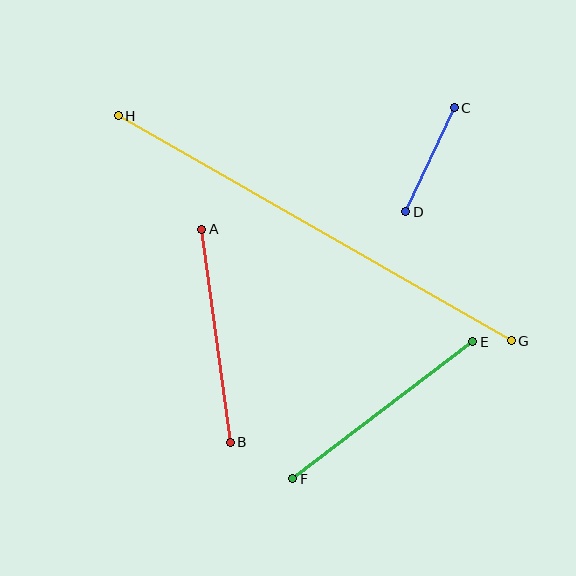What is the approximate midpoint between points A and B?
The midpoint is at approximately (216, 336) pixels.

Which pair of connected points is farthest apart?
Points G and H are farthest apart.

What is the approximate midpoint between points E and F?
The midpoint is at approximately (383, 410) pixels.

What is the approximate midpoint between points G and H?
The midpoint is at approximately (315, 228) pixels.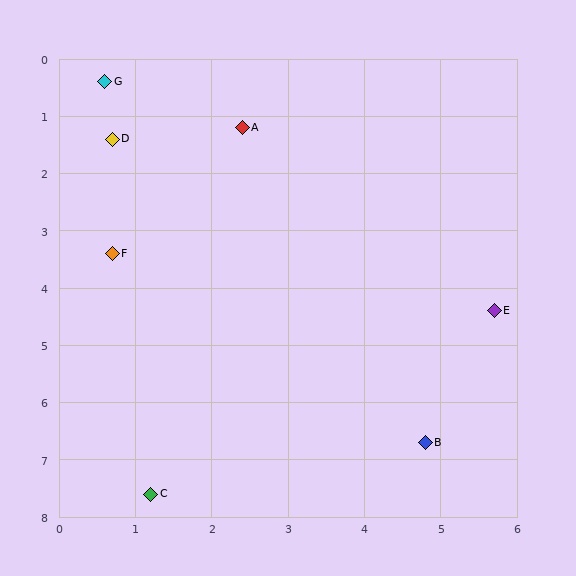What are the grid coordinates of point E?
Point E is at approximately (5.7, 4.4).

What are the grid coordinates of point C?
Point C is at approximately (1.2, 7.6).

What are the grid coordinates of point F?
Point F is at approximately (0.7, 3.4).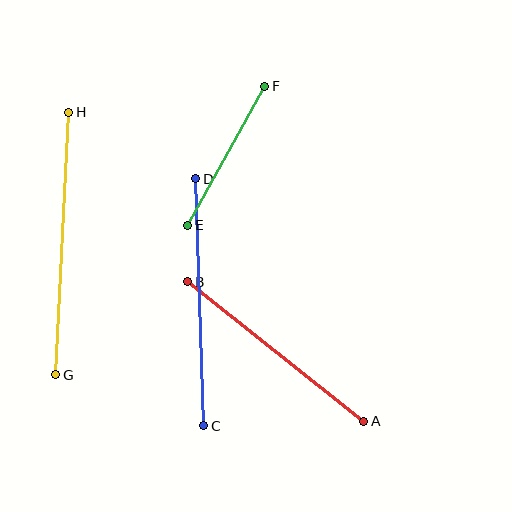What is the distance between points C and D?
The distance is approximately 247 pixels.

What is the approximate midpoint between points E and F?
The midpoint is at approximately (226, 156) pixels.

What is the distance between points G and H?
The distance is approximately 263 pixels.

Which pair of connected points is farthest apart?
Points G and H are farthest apart.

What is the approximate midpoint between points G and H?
The midpoint is at approximately (62, 243) pixels.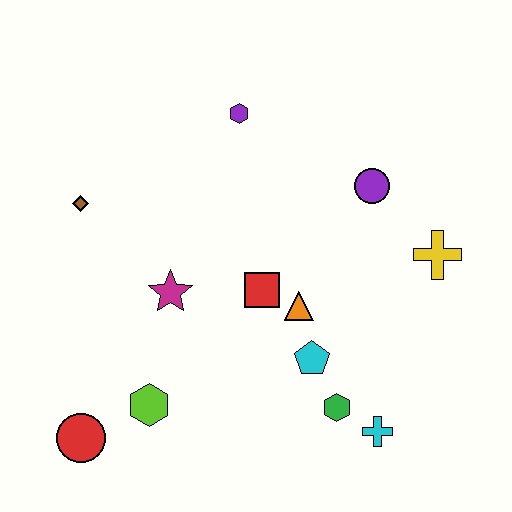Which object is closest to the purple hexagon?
The purple circle is closest to the purple hexagon.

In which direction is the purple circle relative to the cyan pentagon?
The purple circle is above the cyan pentagon.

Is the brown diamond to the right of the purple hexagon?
No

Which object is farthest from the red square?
The red circle is farthest from the red square.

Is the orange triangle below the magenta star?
Yes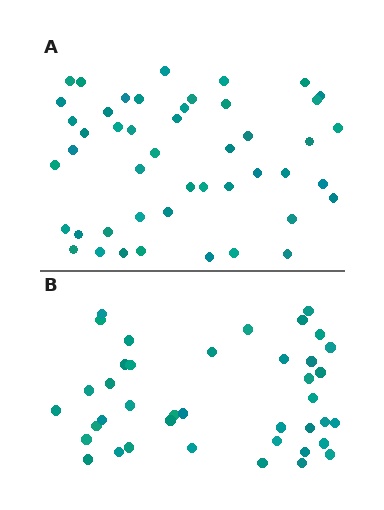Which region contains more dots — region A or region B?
Region A (the top region) has more dots.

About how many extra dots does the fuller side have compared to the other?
Region A has roughly 8 or so more dots than region B.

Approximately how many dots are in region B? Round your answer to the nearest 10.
About 40 dots.